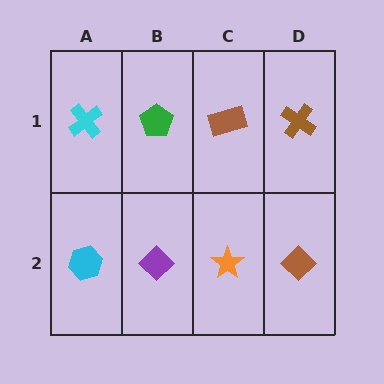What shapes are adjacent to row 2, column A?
A cyan cross (row 1, column A), a purple diamond (row 2, column B).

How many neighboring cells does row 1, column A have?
2.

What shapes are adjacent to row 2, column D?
A brown cross (row 1, column D), an orange star (row 2, column C).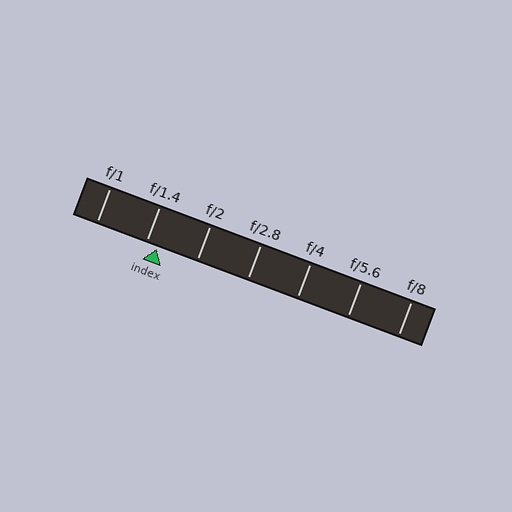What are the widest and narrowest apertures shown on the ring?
The widest aperture shown is f/1 and the narrowest is f/8.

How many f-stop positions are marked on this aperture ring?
There are 7 f-stop positions marked.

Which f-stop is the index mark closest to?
The index mark is closest to f/1.4.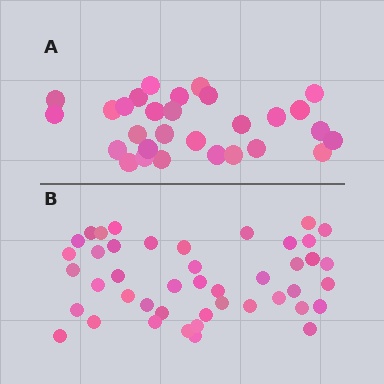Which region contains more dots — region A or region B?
Region B (the bottom region) has more dots.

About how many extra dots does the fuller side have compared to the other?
Region B has approximately 15 more dots than region A.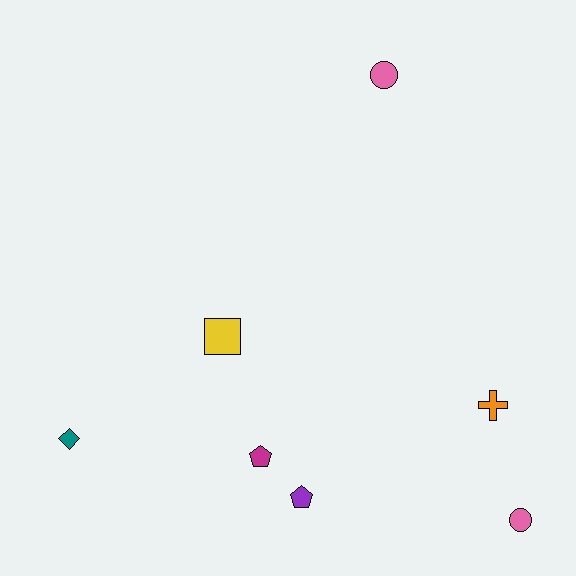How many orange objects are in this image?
There is 1 orange object.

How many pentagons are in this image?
There are 2 pentagons.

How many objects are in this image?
There are 7 objects.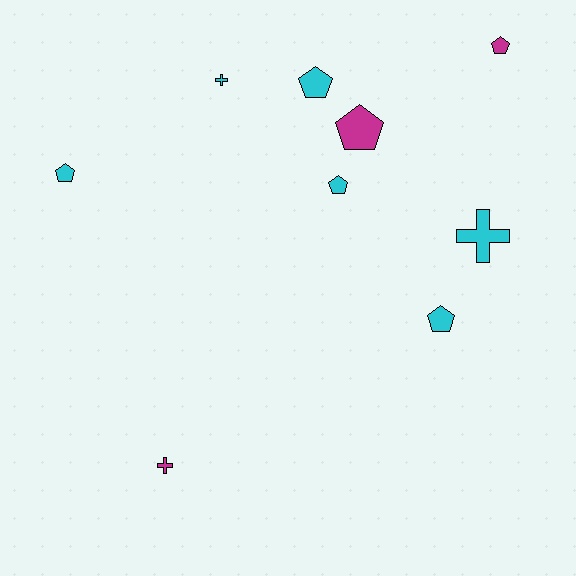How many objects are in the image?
There are 9 objects.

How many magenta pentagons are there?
There are 2 magenta pentagons.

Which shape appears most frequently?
Pentagon, with 6 objects.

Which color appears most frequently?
Cyan, with 6 objects.